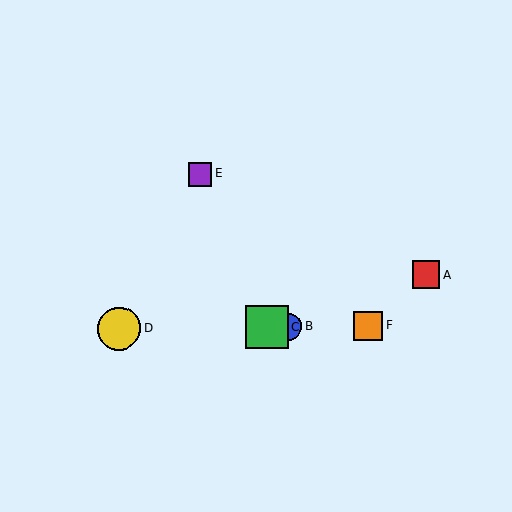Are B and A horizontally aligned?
No, B is at y≈327 and A is at y≈275.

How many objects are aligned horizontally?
4 objects (B, C, D, F) are aligned horizontally.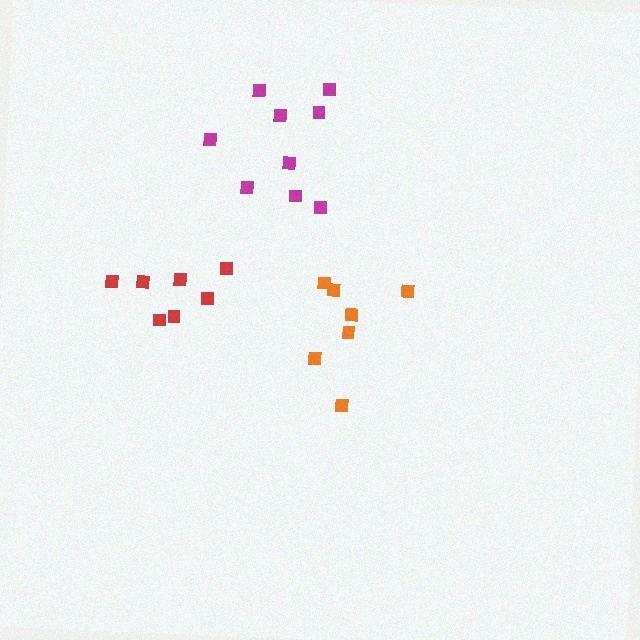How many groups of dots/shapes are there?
There are 3 groups.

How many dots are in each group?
Group 1: 7 dots, Group 2: 9 dots, Group 3: 7 dots (23 total).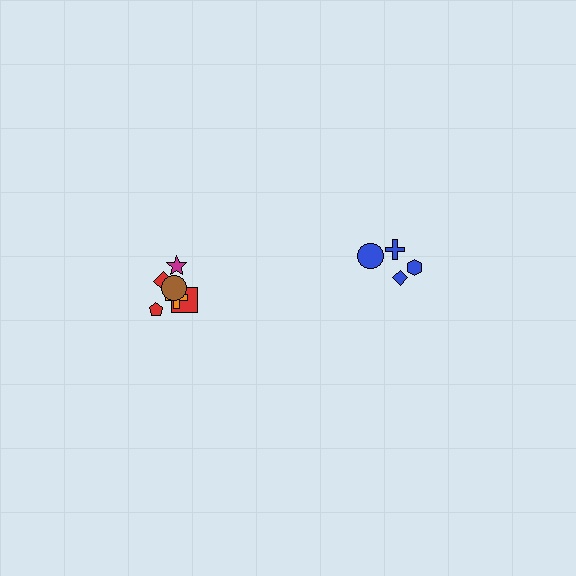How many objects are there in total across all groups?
There are 10 objects.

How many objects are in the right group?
There are 4 objects.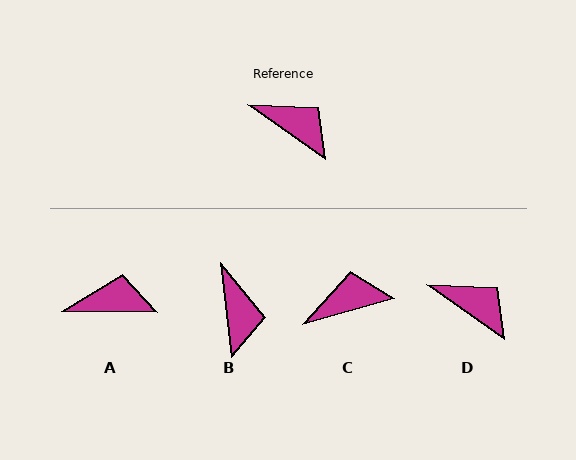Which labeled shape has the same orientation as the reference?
D.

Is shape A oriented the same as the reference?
No, it is off by about 35 degrees.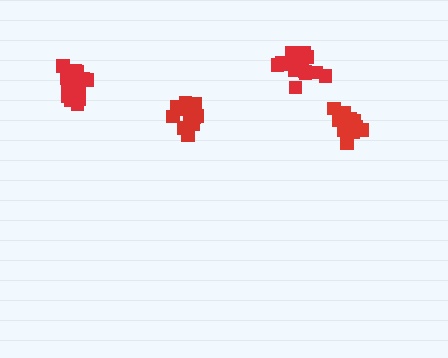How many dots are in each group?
Group 1: 15 dots, Group 2: 15 dots, Group 3: 18 dots, Group 4: 18 dots (66 total).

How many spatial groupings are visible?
There are 4 spatial groupings.